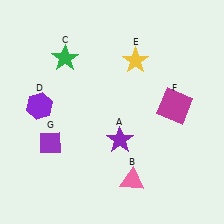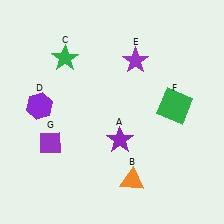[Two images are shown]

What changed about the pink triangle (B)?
In Image 1, B is pink. In Image 2, it changed to orange.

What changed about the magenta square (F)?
In Image 1, F is magenta. In Image 2, it changed to green.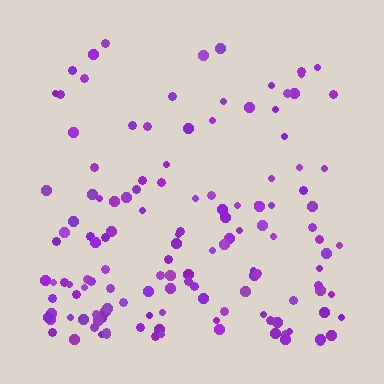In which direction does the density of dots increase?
From top to bottom, with the bottom side densest.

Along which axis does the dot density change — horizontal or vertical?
Vertical.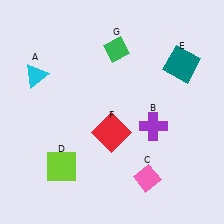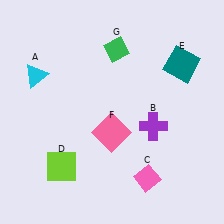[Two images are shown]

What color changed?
The square (F) changed from red in Image 1 to pink in Image 2.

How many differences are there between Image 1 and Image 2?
There is 1 difference between the two images.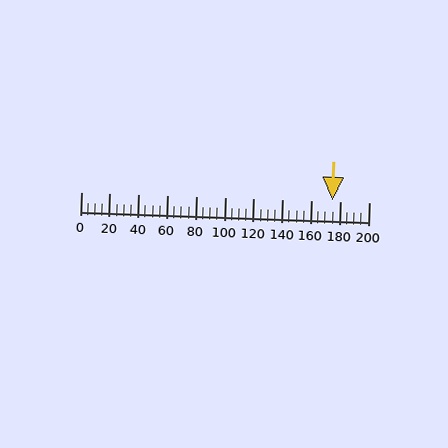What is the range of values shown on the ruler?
The ruler shows values from 0 to 200.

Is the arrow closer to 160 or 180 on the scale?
The arrow is closer to 180.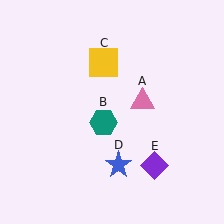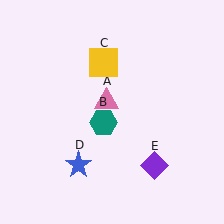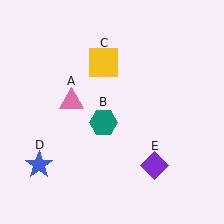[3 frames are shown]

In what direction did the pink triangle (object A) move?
The pink triangle (object A) moved left.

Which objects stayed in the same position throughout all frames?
Teal hexagon (object B) and yellow square (object C) and purple diamond (object E) remained stationary.